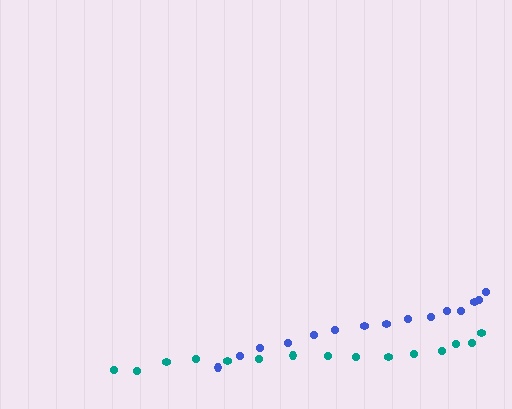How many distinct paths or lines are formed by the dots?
There are 2 distinct paths.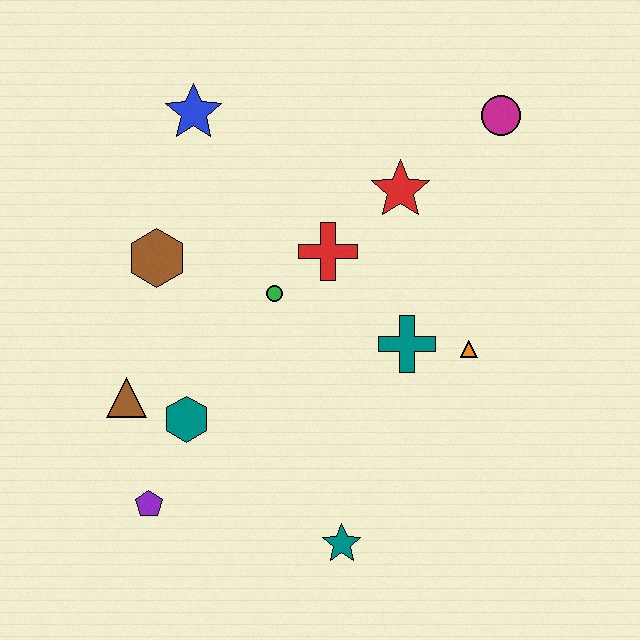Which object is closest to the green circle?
The red cross is closest to the green circle.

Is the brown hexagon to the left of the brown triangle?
No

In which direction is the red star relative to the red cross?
The red star is to the right of the red cross.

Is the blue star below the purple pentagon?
No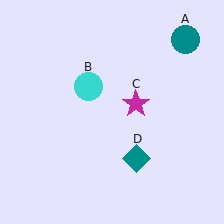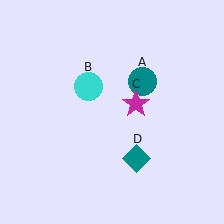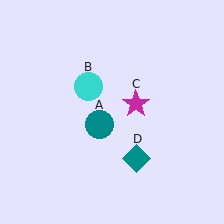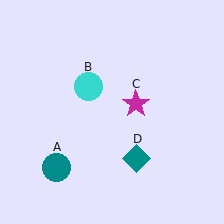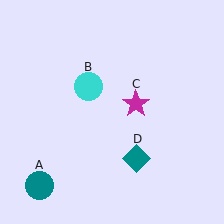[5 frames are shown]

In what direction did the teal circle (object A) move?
The teal circle (object A) moved down and to the left.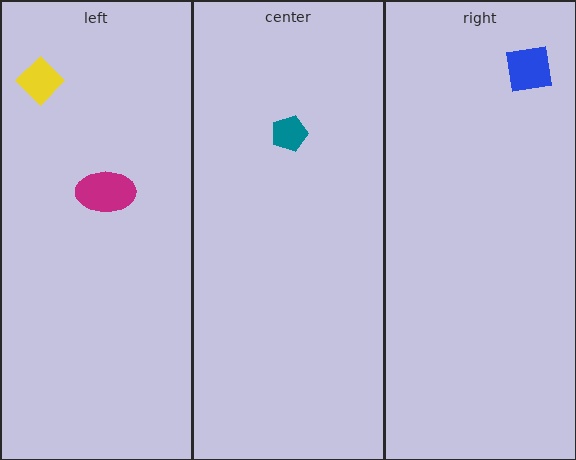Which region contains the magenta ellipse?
The left region.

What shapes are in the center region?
The teal pentagon.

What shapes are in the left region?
The yellow diamond, the magenta ellipse.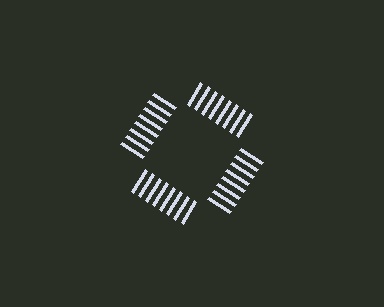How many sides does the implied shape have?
4 sides — the line-ends trace a square.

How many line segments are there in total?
32 — 8 along each of the 4 edges.